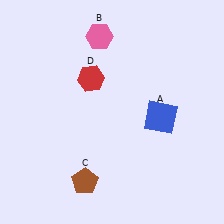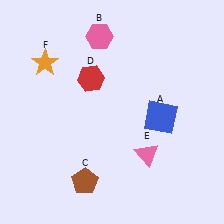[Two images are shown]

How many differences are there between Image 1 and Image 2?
There are 2 differences between the two images.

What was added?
A pink triangle (E), an orange star (F) were added in Image 2.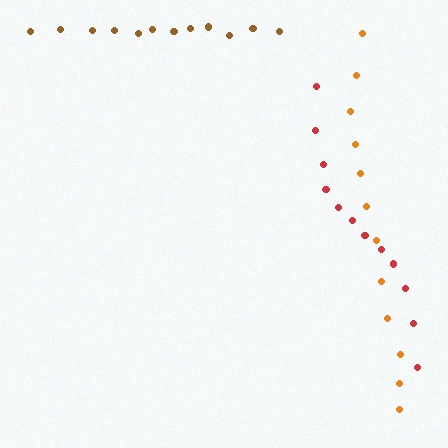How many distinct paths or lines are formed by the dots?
There are 3 distinct paths.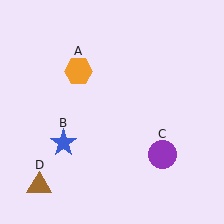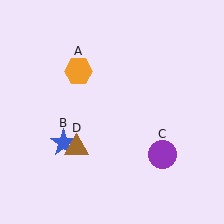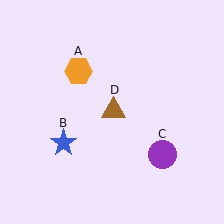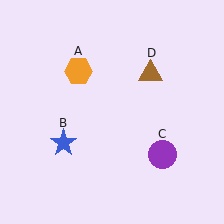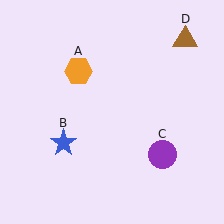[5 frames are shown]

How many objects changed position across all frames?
1 object changed position: brown triangle (object D).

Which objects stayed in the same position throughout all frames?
Orange hexagon (object A) and blue star (object B) and purple circle (object C) remained stationary.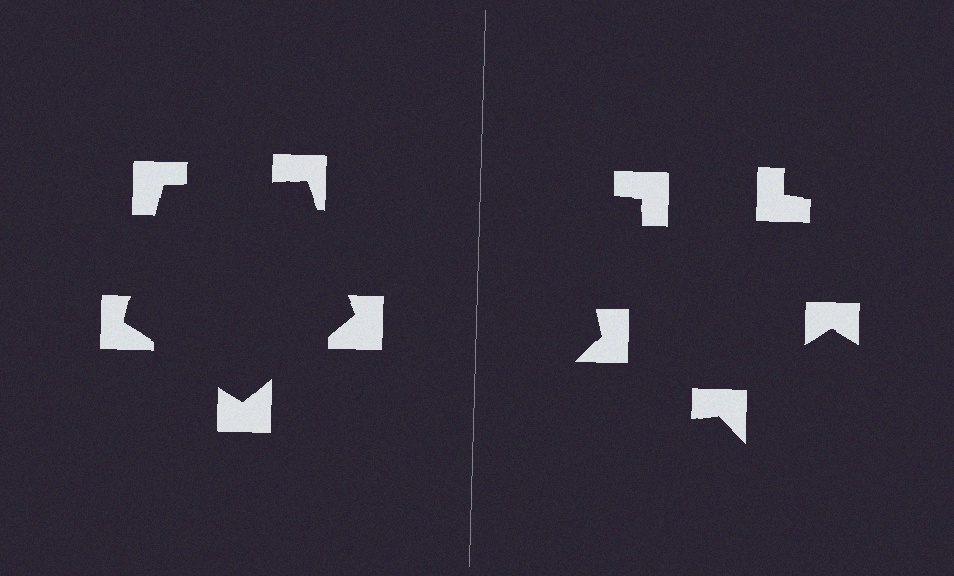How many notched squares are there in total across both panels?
10 — 5 on each side.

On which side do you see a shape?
An illusory pentagon appears on the left side. On the right side the wedge cuts are rotated, so no coherent shape forms.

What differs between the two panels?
The notched squares are positioned identically on both sides; only the wedge orientations differ. On the left they align to a pentagon; on the right they are misaligned.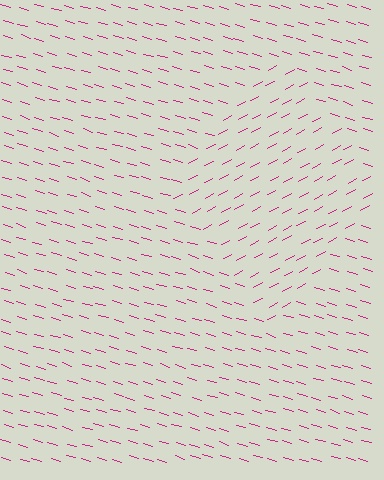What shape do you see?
I see a diamond.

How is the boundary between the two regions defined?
The boundary is defined purely by a change in line orientation (approximately 45 degrees difference). All lines are the same color and thickness.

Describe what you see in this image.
The image is filled with small magenta line segments. A diamond region in the image has lines oriented differently from the surrounding lines, creating a visible texture boundary.